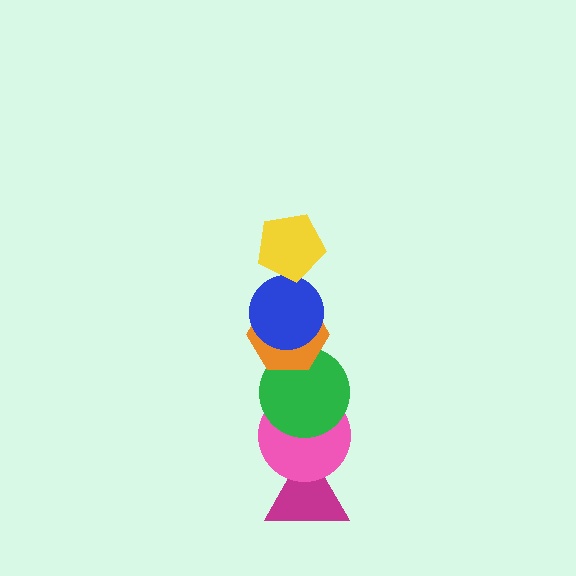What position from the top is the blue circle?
The blue circle is 2nd from the top.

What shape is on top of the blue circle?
The yellow pentagon is on top of the blue circle.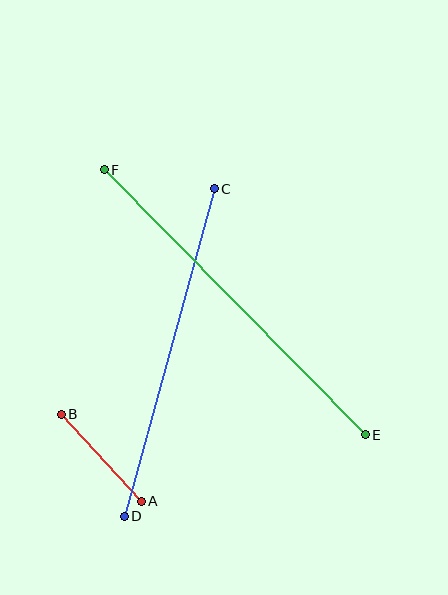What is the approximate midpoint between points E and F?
The midpoint is at approximately (235, 302) pixels.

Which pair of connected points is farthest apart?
Points E and F are farthest apart.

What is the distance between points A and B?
The distance is approximately 118 pixels.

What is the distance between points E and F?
The distance is approximately 372 pixels.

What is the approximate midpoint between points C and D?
The midpoint is at approximately (169, 352) pixels.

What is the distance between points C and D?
The distance is approximately 340 pixels.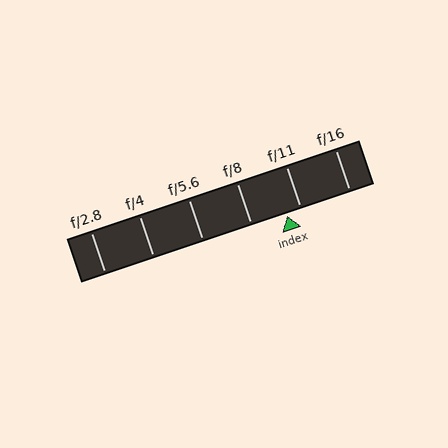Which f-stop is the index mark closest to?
The index mark is closest to f/11.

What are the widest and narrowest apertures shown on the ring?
The widest aperture shown is f/2.8 and the narrowest is f/16.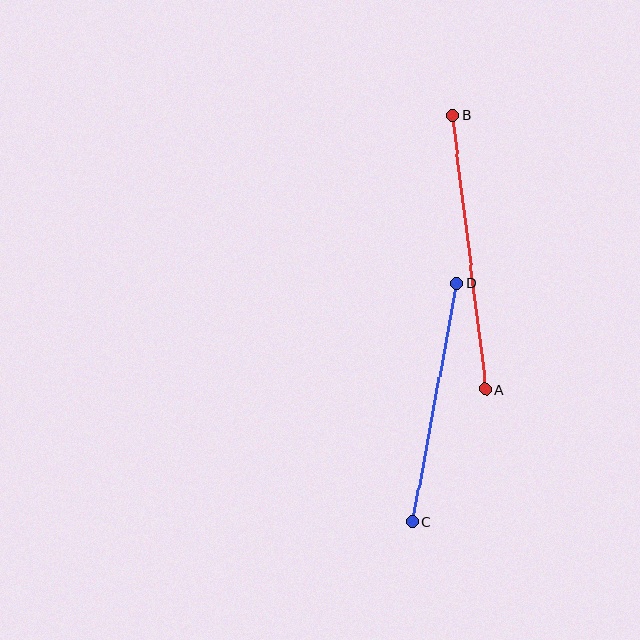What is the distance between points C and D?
The distance is approximately 242 pixels.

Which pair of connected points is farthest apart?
Points A and B are farthest apart.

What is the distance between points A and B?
The distance is approximately 276 pixels.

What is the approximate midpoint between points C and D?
The midpoint is at approximately (435, 402) pixels.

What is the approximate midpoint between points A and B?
The midpoint is at approximately (469, 252) pixels.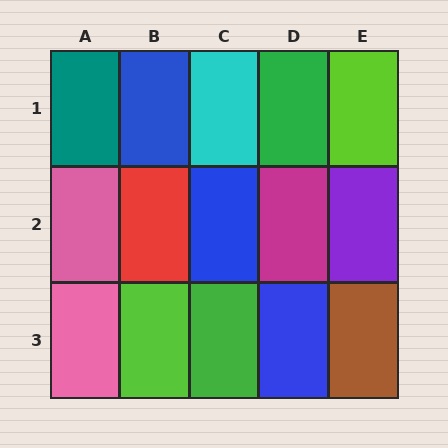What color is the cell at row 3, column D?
Blue.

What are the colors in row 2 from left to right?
Pink, red, blue, magenta, purple.